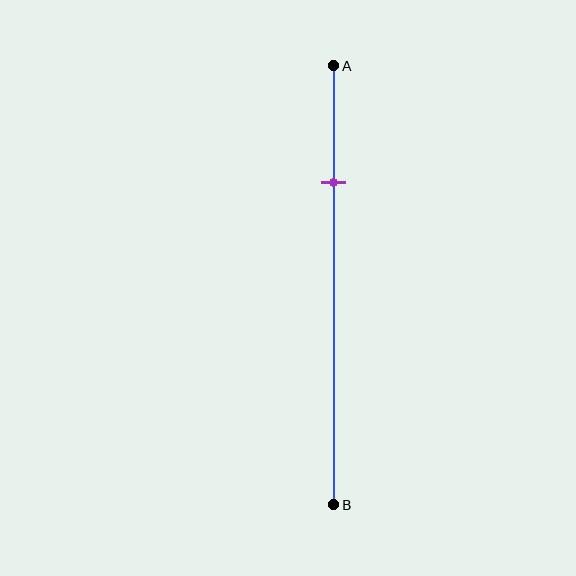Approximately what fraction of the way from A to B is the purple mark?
The purple mark is approximately 25% of the way from A to B.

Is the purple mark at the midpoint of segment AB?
No, the mark is at about 25% from A, not at the 50% midpoint.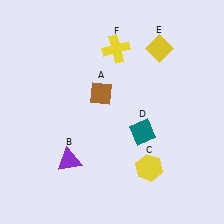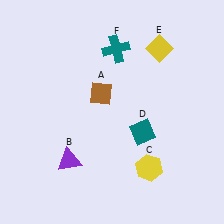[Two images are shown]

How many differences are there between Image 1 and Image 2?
There is 1 difference between the two images.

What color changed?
The cross (F) changed from yellow in Image 1 to teal in Image 2.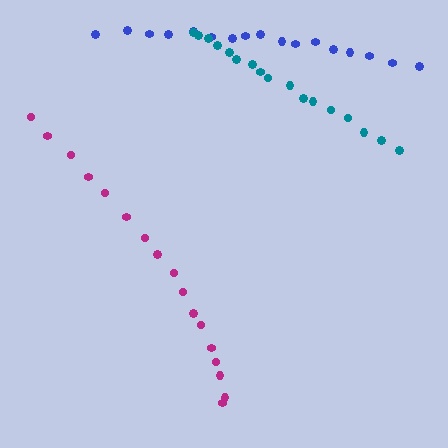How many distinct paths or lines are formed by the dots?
There are 3 distinct paths.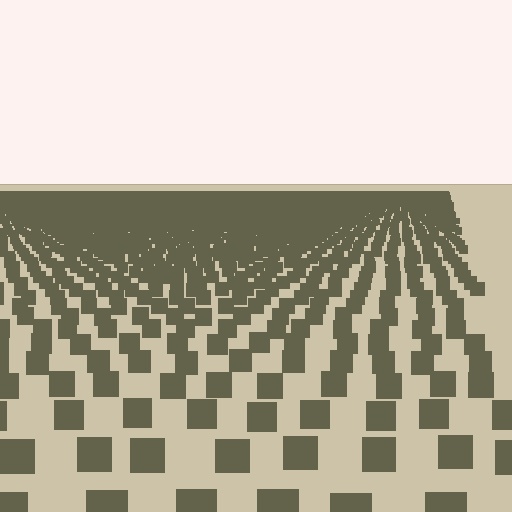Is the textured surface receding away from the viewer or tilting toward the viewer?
The surface is receding away from the viewer. Texture elements get smaller and denser toward the top.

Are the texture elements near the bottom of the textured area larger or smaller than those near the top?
Larger. Near the bottom, elements are closer to the viewer and appear at a bigger on-screen size.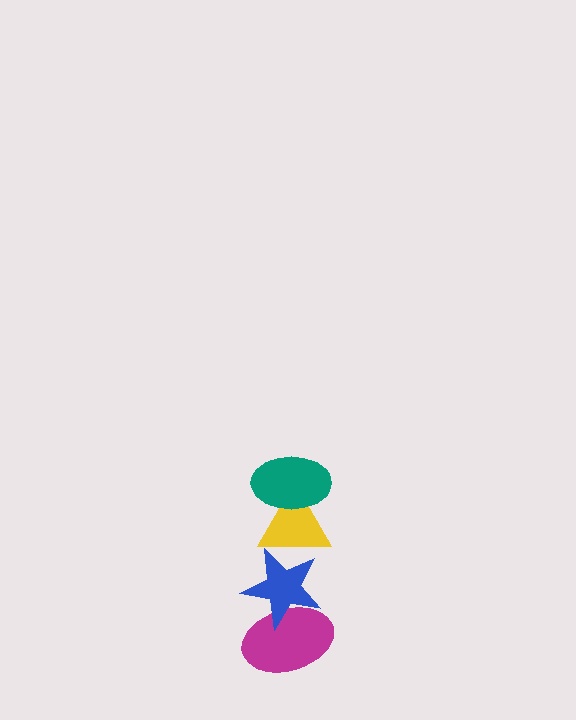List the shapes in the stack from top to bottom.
From top to bottom: the teal ellipse, the yellow triangle, the blue star, the magenta ellipse.